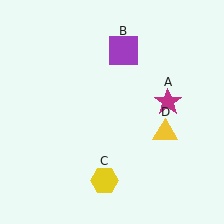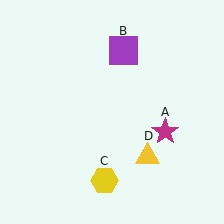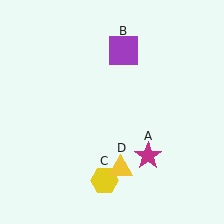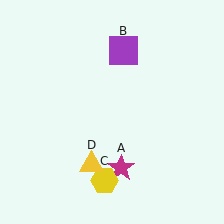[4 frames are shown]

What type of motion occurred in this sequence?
The magenta star (object A), yellow triangle (object D) rotated clockwise around the center of the scene.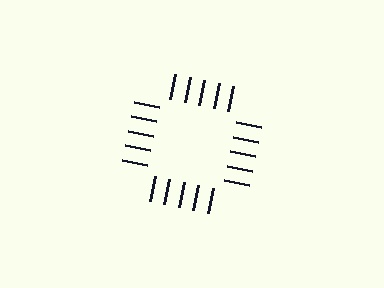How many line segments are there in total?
20 — 5 along each of the 4 edges.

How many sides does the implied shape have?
4 sides — the line-ends trace a square.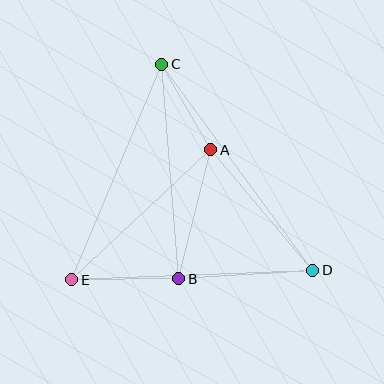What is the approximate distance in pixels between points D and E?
The distance between D and E is approximately 241 pixels.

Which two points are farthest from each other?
Points C and D are farthest from each other.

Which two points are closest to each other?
Points A and C are closest to each other.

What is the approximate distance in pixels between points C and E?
The distance between C and E is approximately 234 pixels.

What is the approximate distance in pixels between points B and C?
The distance between B and C is approximately 215 pixels.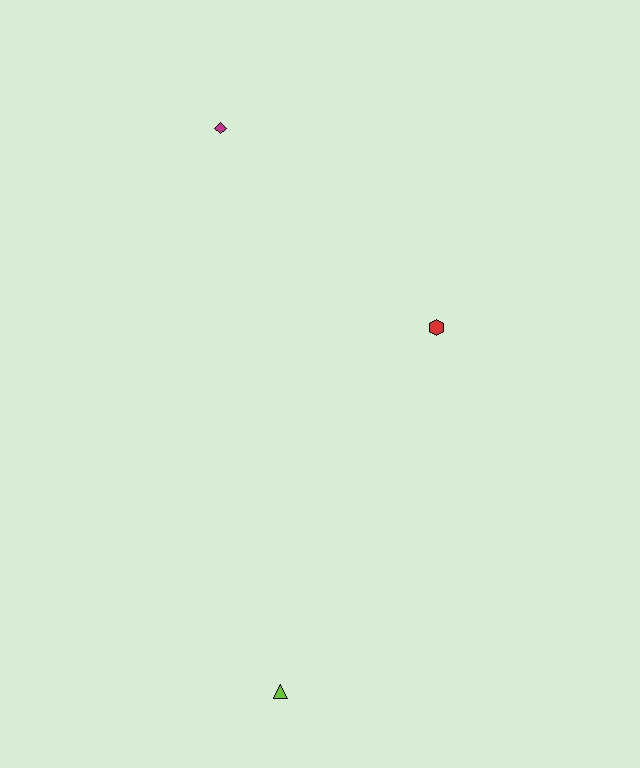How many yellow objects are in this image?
There are no yellow objects.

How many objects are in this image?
There are 3 objects.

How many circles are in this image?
There are no circles.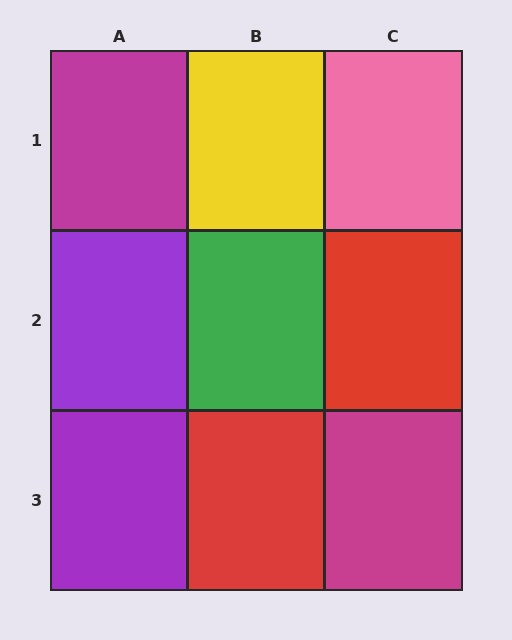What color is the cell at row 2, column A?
Purple.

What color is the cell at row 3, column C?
Magenta.